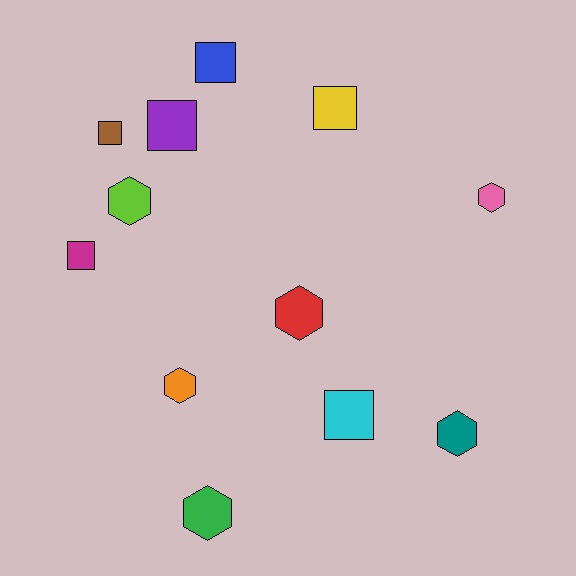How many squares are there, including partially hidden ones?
There are 6 squares.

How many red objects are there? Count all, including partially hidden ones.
There is 1 red object.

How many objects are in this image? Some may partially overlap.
There are 12 objects.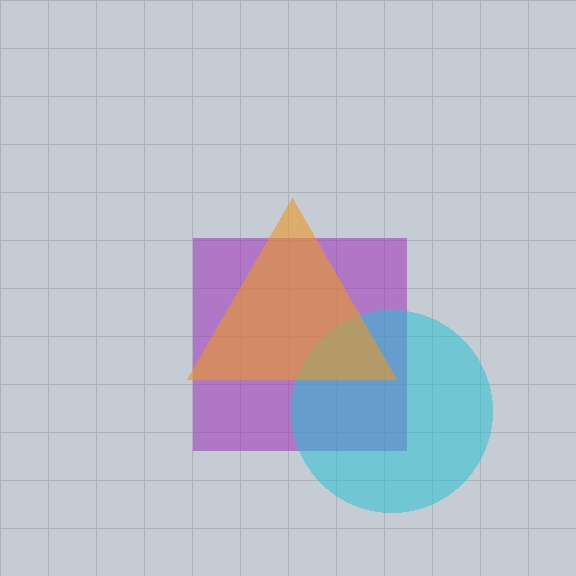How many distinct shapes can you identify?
There are 3 distinct shapes: a purple square, a cyan circle, an orange triangle.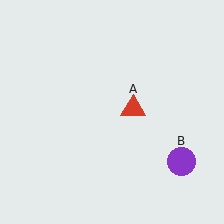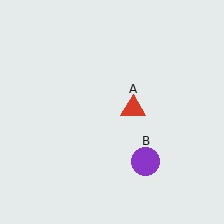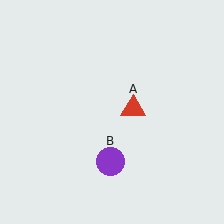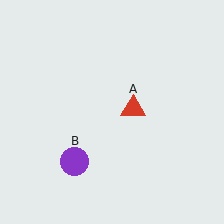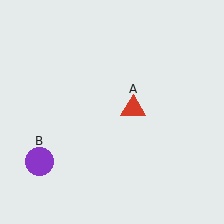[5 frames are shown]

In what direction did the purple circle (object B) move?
The purple circle (object B) moved left.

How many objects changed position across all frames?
1 object changed position: purple circle (object B).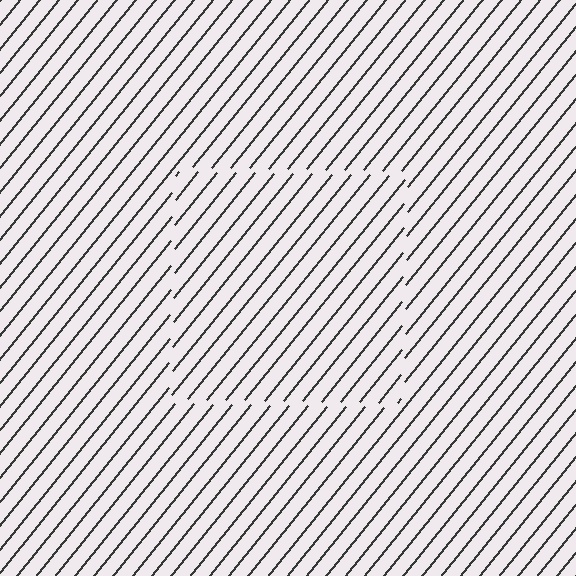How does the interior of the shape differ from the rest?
The interior of the shape contains the same grating, shifted by half a period — the contour is defined by the phase discontinuity where line-ends from the inner and outer gratings abut.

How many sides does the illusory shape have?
4 sides — the line-ends trace a square.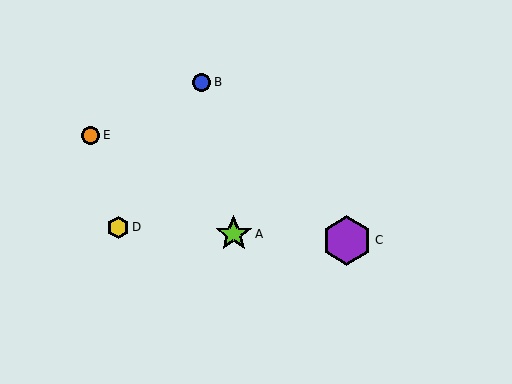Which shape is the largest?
The purple hexagon (labeled C) is the largest.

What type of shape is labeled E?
Shape E is an orange circle.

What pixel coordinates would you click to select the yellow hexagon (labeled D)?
Click at (118, 227) to select the yellow hexagon D.